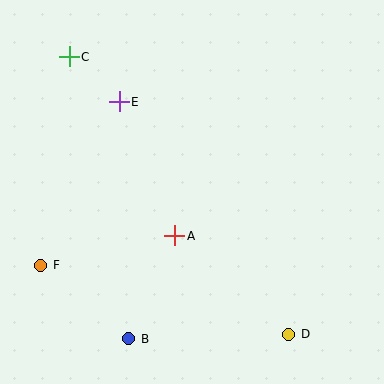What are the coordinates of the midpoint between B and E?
The midpoint between B and E is at (124, 220).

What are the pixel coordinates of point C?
Point C is at (69, 57).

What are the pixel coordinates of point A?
Point A is at (175, 236).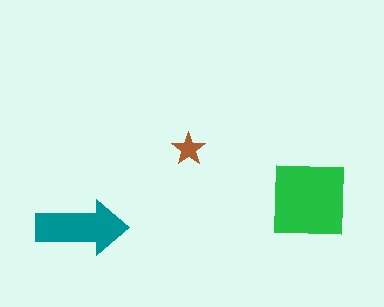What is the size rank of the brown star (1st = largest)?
3rd.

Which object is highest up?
The brown star is topmost.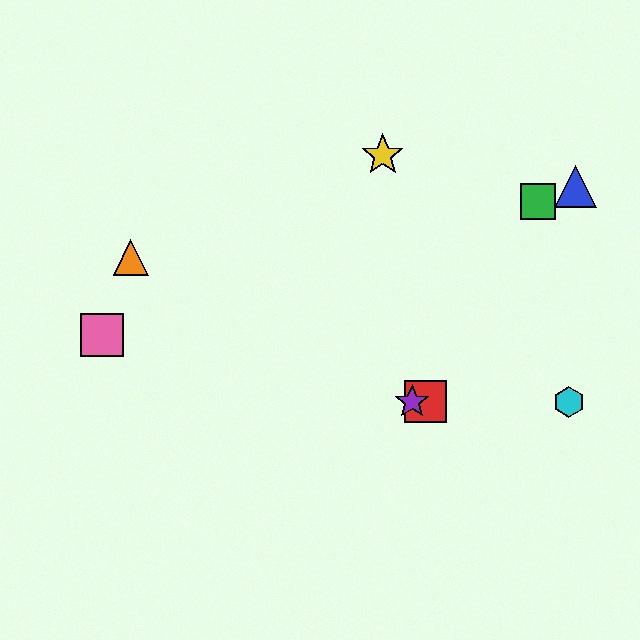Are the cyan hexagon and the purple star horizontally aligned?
Yes, both are at y≈402.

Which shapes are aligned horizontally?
The red square, the purple star, the cyan hexagon are aligned horizontally.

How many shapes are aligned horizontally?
3 shapes (the red square, the purple star, the cyan hexagon) are aligned horizontally.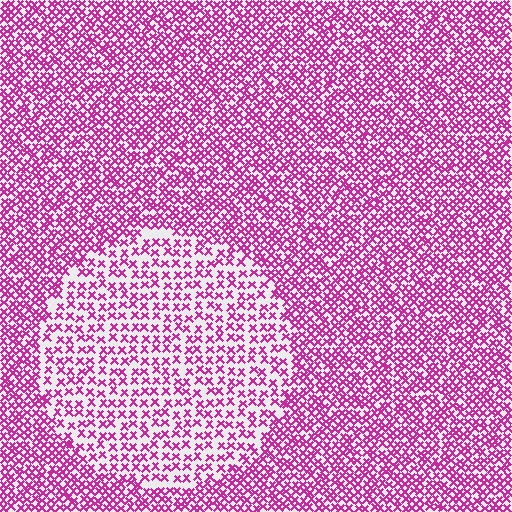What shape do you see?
I see a circle.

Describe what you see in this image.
The image contains small magenta elements arranged at two different densities. A circle-shaped region is visible where the elements are less densely packed than the surrounding area.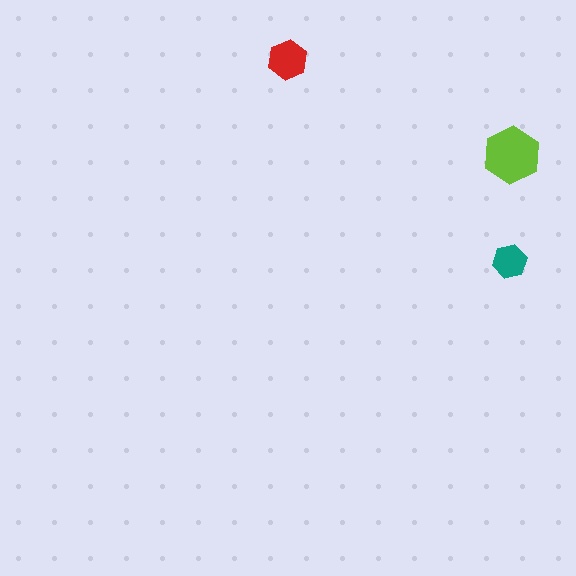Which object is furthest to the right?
The lime hexagon is rightmost.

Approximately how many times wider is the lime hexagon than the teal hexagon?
About 1.5 times wider.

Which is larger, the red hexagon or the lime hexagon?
The lime one.